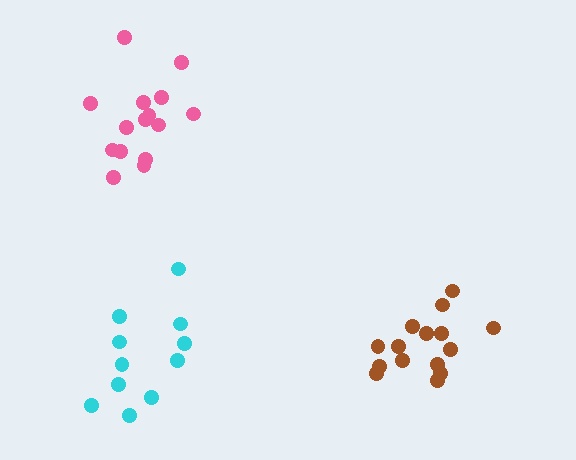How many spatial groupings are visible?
There are 3 spatial groupings.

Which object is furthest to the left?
The pink cluster is leftmost.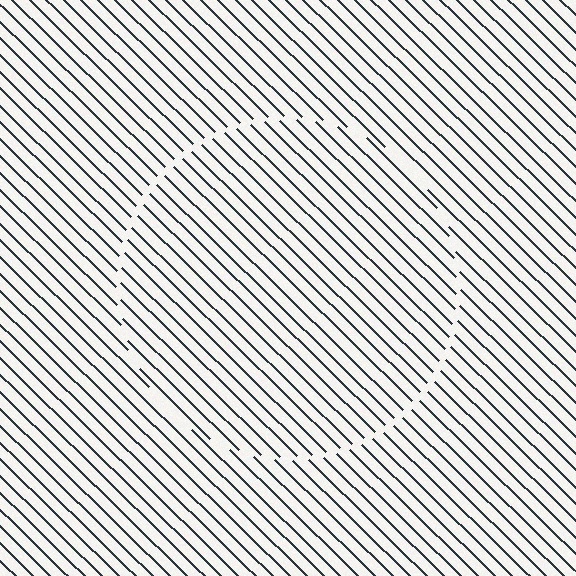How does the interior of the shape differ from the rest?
The interior of the shape contains the same grating, shifted by half a period — the contour is defined by the phase discontinuity where line-ends from the inner and outer gratings abut.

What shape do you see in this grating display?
An illusory circle. The interior of the shape contains the same grating, shifted by half a period — the contour is defined by the phase discontinuity where line-ends from the inner and outer gratings abut.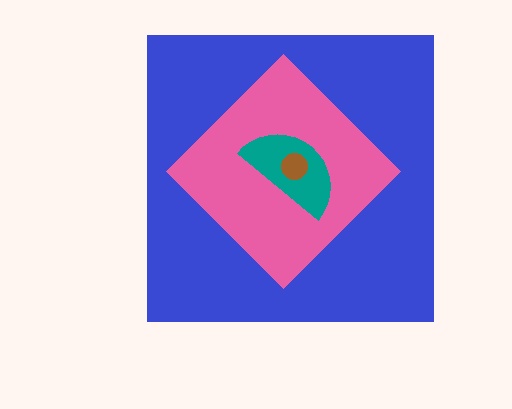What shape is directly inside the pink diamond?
The teal semicircle.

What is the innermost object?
The brown circle.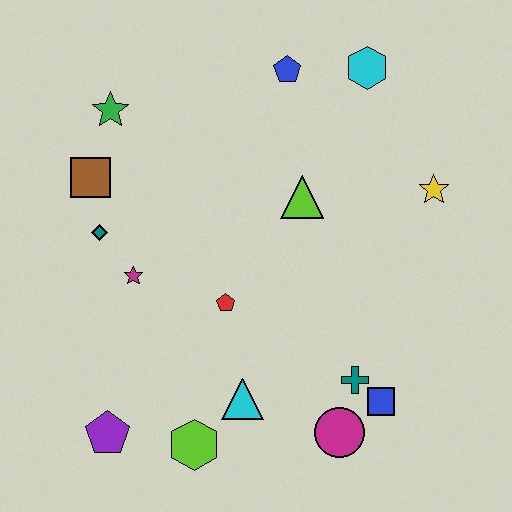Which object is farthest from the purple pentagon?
The cyan hexagon is farthest from the purple pentagon.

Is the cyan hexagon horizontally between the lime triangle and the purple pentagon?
No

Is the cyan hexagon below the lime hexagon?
No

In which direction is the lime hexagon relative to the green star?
The lime hexagon is below the green star.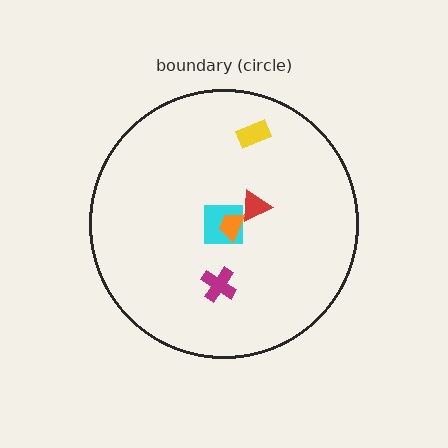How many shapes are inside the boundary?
5 inside, 0 outside.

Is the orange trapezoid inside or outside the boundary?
Inside.